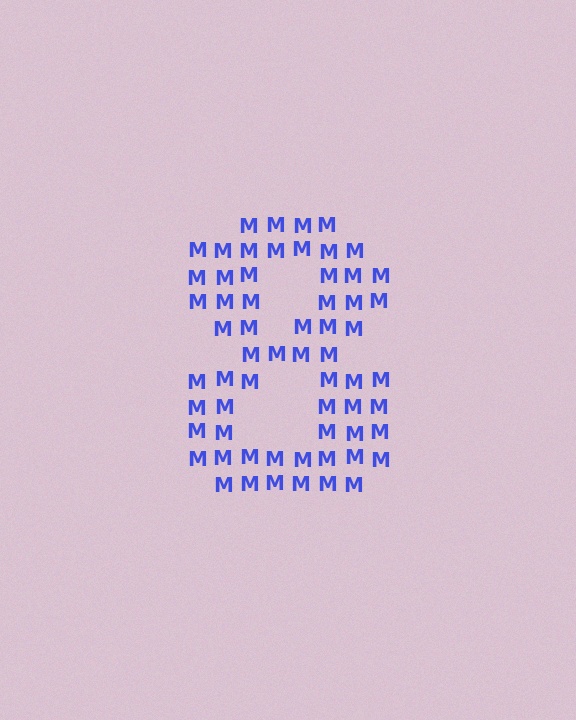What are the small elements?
The small elements are letter M's.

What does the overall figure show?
The overall figure shows the digit 8.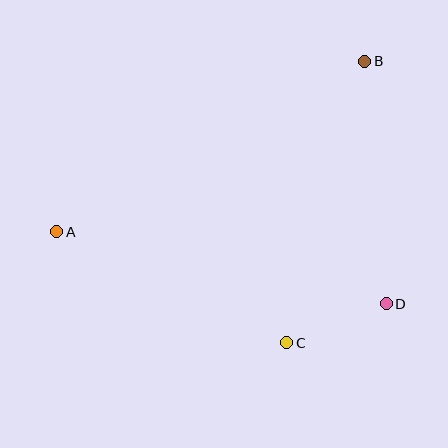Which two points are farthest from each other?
Points A and B are farthest from each other.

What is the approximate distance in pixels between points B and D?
The distance between B and D is approximately 243 pixels.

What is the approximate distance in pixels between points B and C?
The distance between B and C is approximately 292 pixels.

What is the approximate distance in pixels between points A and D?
The distance between A and D is approximately 338 pixels.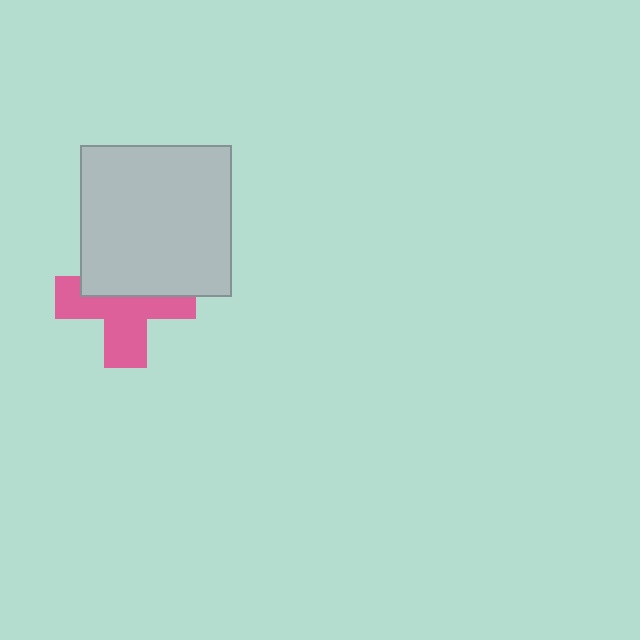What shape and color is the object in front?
The object in front is a light gray square.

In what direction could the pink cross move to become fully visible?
The pink cross could move down. That would shift it out from behind the light gray square entirely.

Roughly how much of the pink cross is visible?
About half of it is visible (roughly 55%).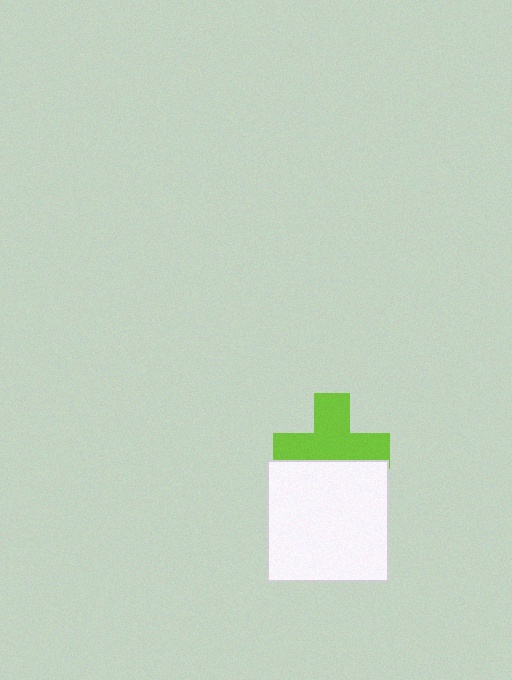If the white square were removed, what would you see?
You would see the complete lime cross.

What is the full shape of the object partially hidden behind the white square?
The partially hidden object is a lime cross.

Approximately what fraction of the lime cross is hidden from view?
Roughly 37% of the lime cross is hidden behind the white square.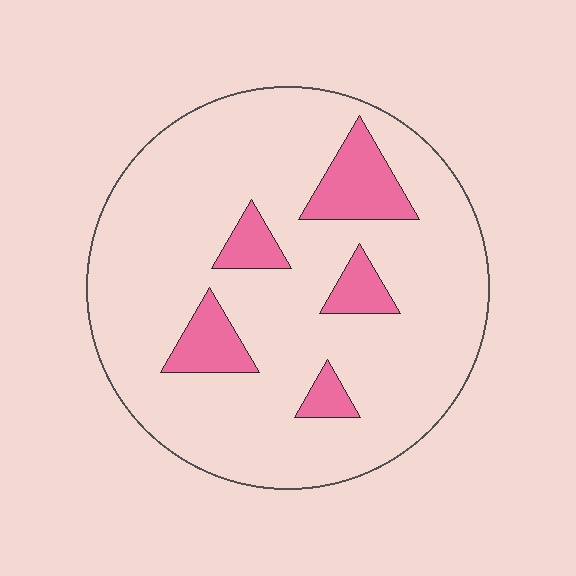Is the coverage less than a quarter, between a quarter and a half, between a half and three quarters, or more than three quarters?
Less than a quarter.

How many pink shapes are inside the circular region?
5.